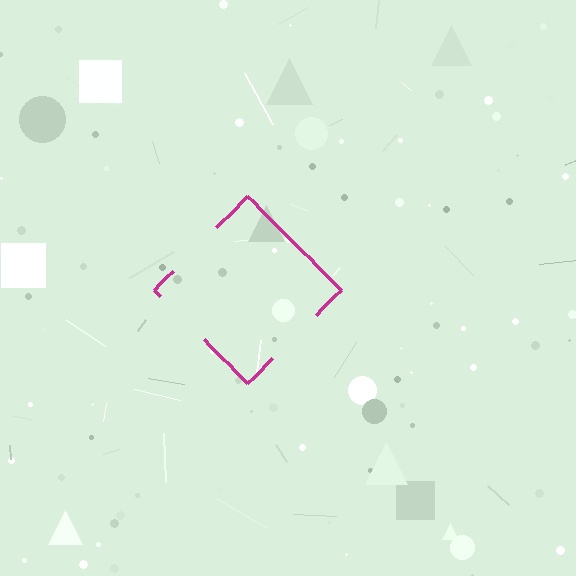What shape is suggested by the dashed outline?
The dashed outline suggests a diamond.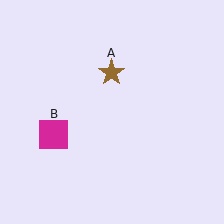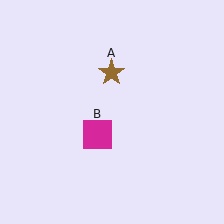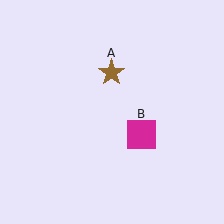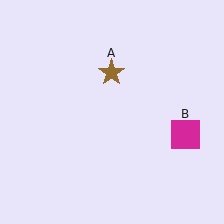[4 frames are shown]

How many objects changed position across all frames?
1 object changed position: magenta square (object B).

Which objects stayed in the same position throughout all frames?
Brown star (object A) remained stationary.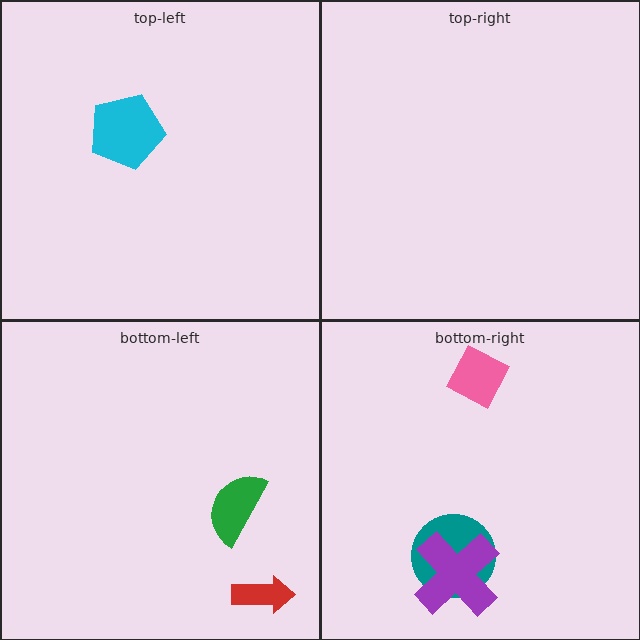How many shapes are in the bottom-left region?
2.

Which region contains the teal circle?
The bottom-right region.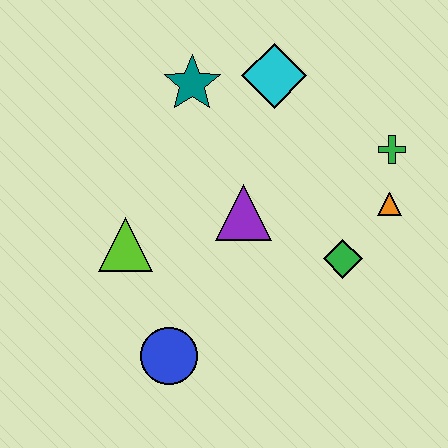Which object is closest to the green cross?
The orange triangle is closest to the green cross.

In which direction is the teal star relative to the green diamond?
The teal star is above the green diamond.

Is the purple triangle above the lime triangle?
Yes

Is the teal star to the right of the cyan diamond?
No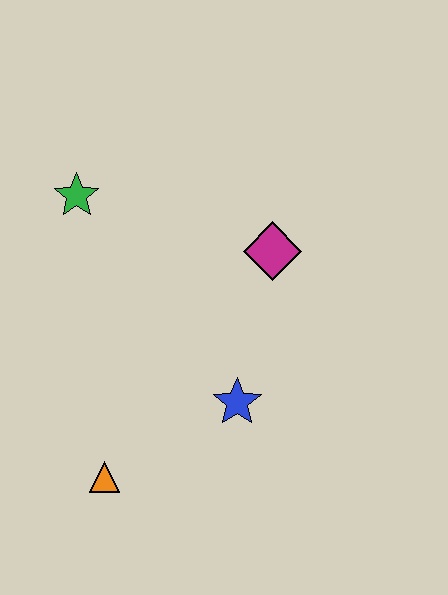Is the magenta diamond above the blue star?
Yes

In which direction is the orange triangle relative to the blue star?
The orange triangle is to the left of the blue star.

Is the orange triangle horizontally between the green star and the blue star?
Yes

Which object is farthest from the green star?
The orange triangle is farthest from the green star.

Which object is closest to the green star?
The magenta diamond is closest to the green star.